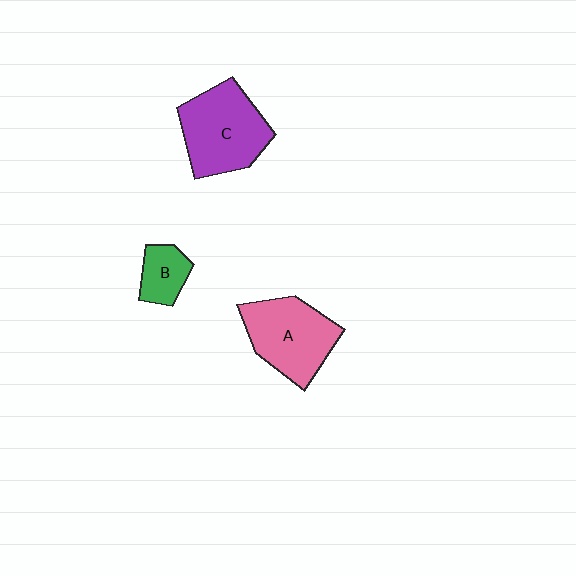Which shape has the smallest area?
Shape B (green).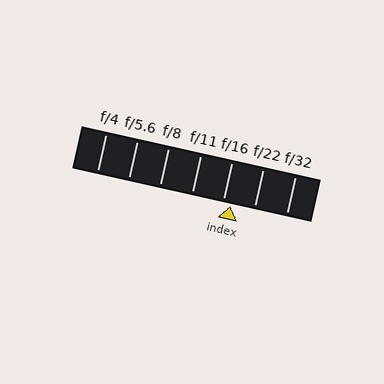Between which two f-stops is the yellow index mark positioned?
The index mark is between f/16 and f/22.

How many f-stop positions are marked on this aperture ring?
There are 7 f-stop positions marked.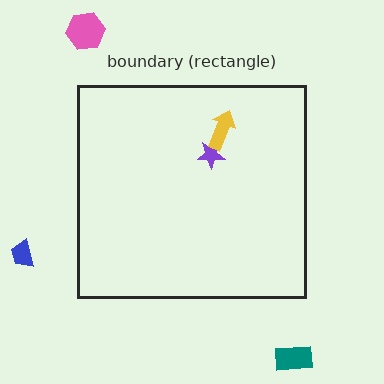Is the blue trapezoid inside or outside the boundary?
Outside.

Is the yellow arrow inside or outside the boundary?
Inside.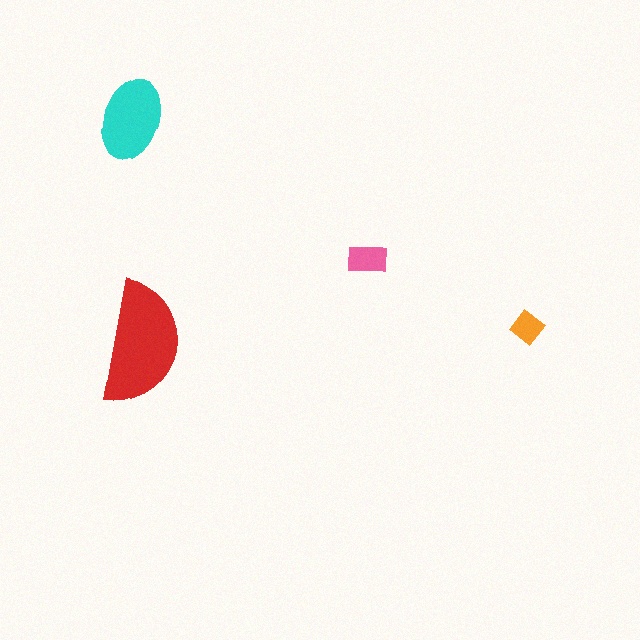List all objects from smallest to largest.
The orange diamond, the pink rectangle, the cyan ellipse, the red semicircle.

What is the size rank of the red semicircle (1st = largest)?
1st.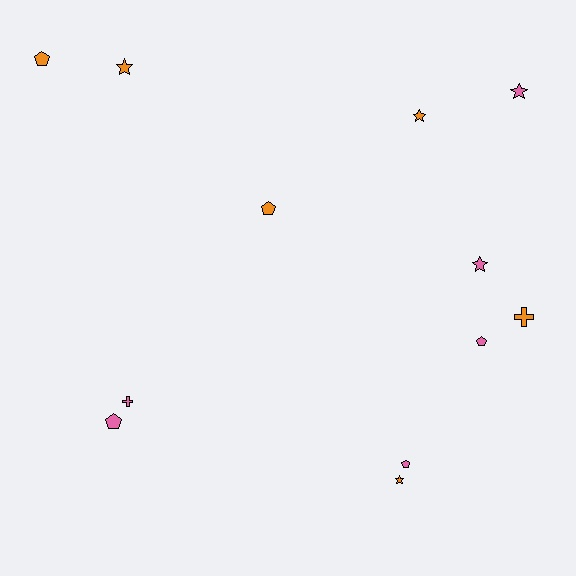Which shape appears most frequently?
Star, with 5 objects.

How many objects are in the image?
There are 12 objects.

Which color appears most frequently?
Pink, with 6 objects.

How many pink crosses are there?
There is 1 pink cross.